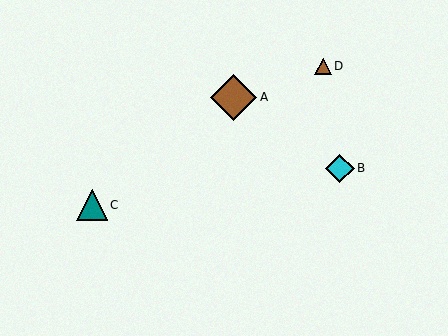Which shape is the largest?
The brown diamond (labeled A) is the largest.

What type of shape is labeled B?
Shape B is a cyan diamond.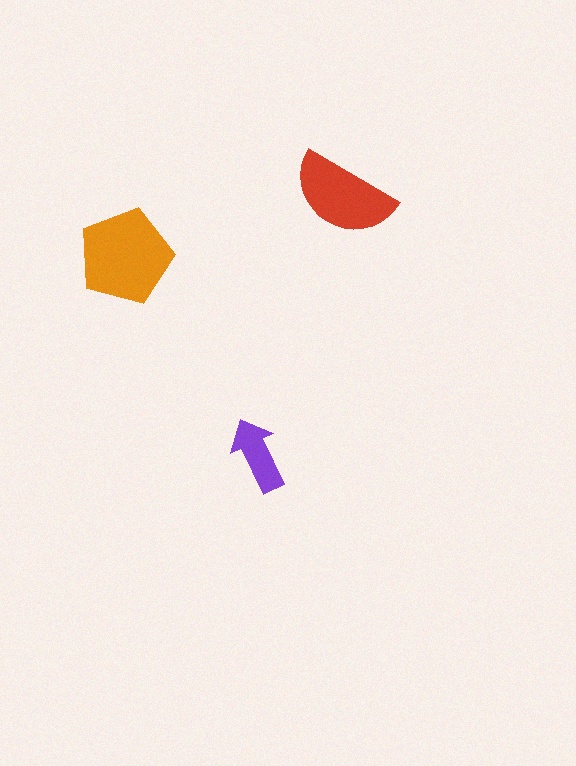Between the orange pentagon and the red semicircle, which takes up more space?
The orange pentagon.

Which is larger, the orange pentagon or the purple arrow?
The orange pentagon.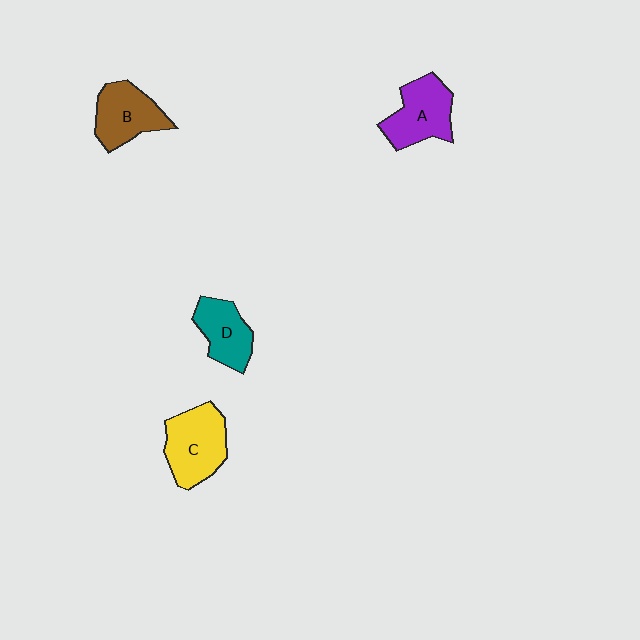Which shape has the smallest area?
Shape D (teal).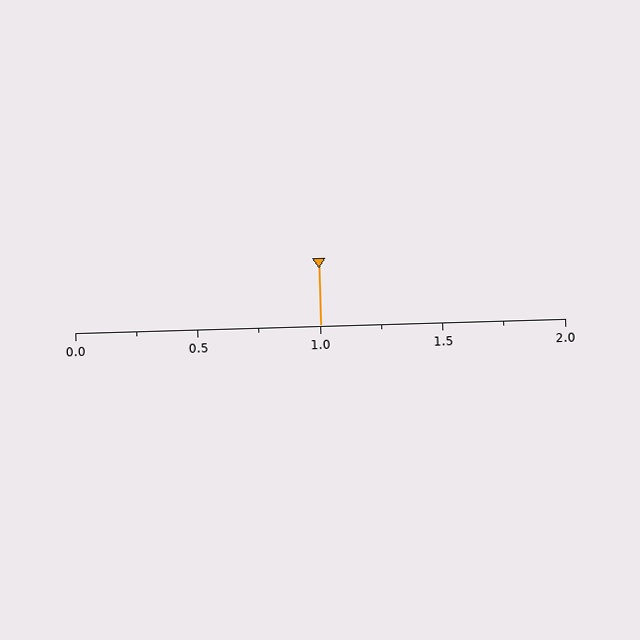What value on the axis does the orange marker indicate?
The marker indicates approximately 1.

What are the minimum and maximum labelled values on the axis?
The axis runs from 0.0 to 2.0.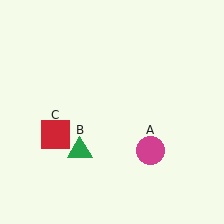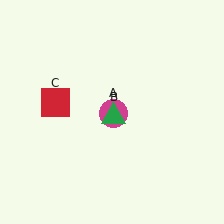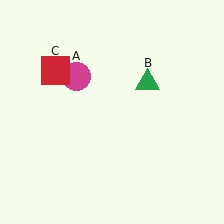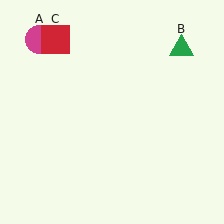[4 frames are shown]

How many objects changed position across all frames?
3 objects changed position: magenta circle (object A), green triangle (object B), red square (object C).